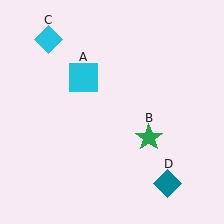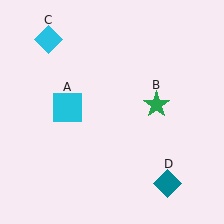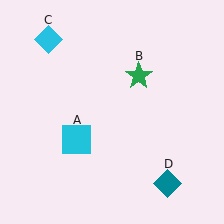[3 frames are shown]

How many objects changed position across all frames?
2 objects changed position: cyan square (object A), green star (object B).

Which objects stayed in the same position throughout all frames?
Cyan diamond (object C) and teal diamond (object D) remained stationary.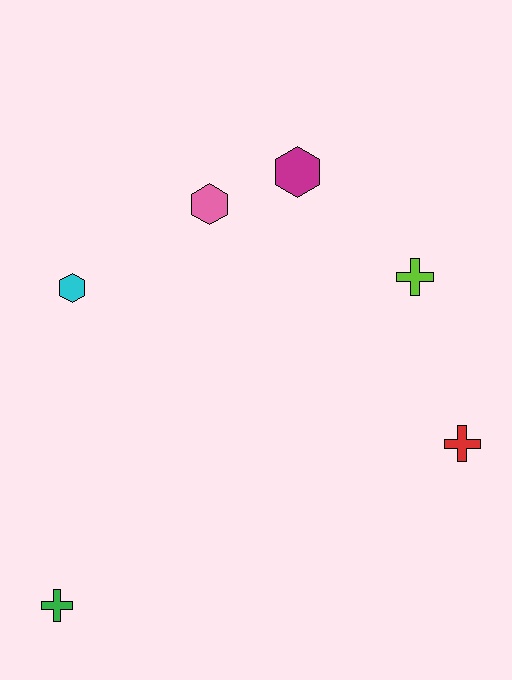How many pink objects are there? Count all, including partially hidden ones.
There is 1 pink object.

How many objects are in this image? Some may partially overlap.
There are 6 objects.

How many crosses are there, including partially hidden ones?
There are 3 crosses.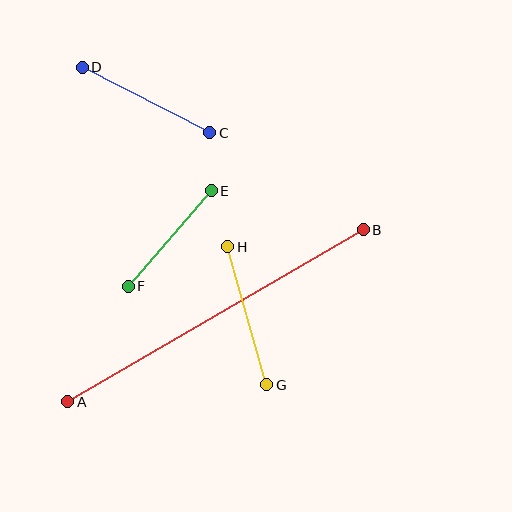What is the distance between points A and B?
The distance is approximately 342 pixels.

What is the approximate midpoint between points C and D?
The midpoint is at approximately (146, 100) pixels.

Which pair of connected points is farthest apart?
Points A and B are farthest apart.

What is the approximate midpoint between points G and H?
The midpoint is at approximately (247, 316) pixels.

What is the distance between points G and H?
The distance is approximately 144 pixels.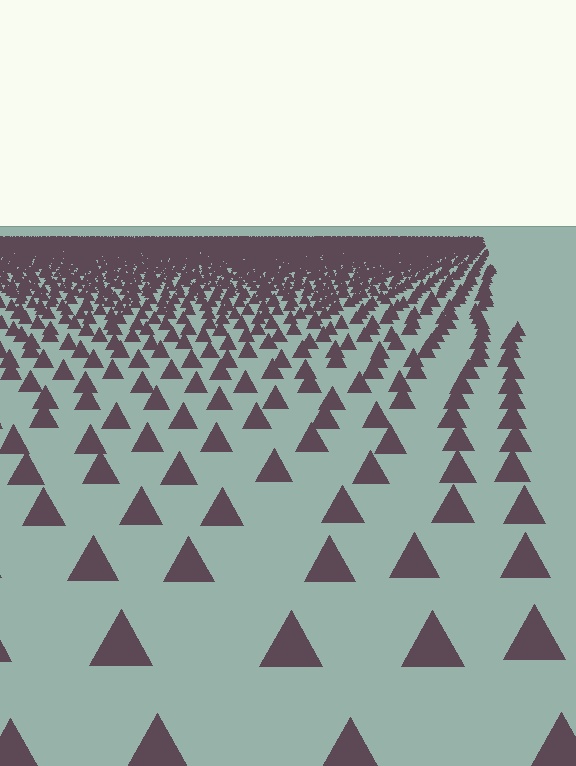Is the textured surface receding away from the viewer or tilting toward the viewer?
The surface is receding away from the viewer. Texture elements get smaller and denser toward the top.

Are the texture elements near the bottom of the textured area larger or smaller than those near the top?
Larger. Near the bottom, elements are closer to the viewer and appear at a bigger on-screen size.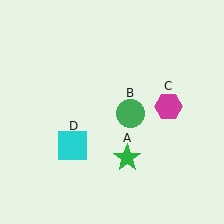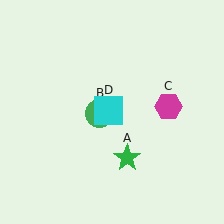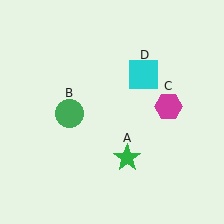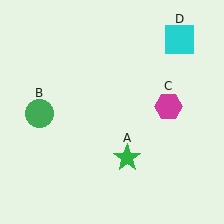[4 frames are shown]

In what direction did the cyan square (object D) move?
The cyan square (object D) moved up and to the right.